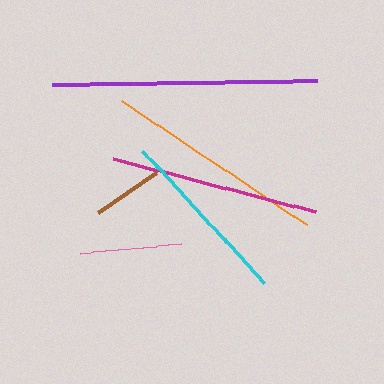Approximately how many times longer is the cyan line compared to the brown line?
The cyan line is approximately 2.6 times the length of the brown line.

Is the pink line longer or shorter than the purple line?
The purple line is longer than the pink line.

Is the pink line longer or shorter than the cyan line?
The cyan line is longer than the pink line.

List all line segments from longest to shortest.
From longest to shortest: purple, orange, magenta, cyan, pink, brown.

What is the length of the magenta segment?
The magenta segment is approximately 209 pixels long.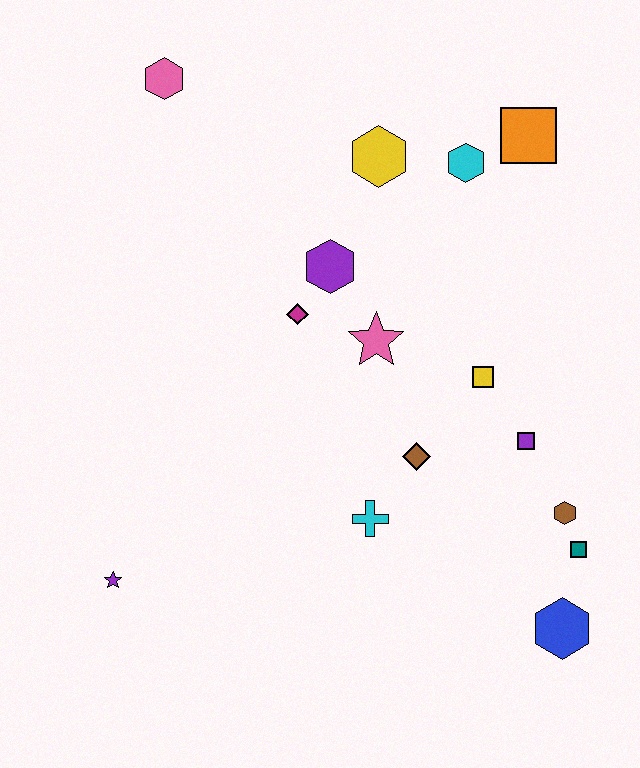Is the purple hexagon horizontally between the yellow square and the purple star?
Yes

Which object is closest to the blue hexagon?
The teal square is closest to the blue hexagon.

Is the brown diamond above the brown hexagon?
Yes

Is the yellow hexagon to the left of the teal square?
Yes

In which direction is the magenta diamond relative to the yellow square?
The magenta diamond is to the left of the yellow square.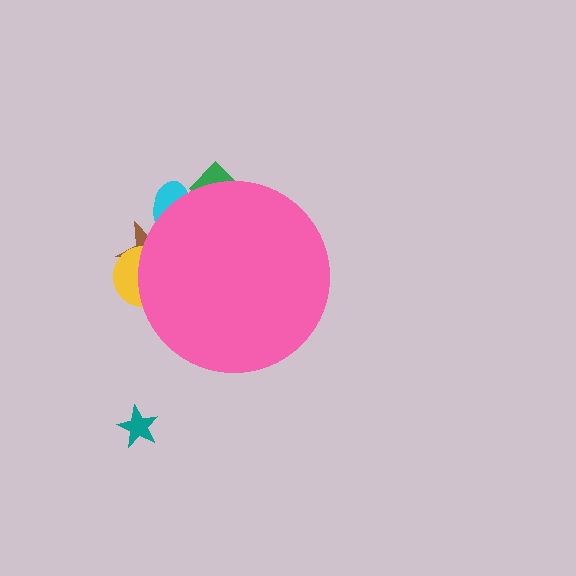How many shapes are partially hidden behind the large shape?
4 shapes are partially hidden.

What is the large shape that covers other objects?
A pink circle.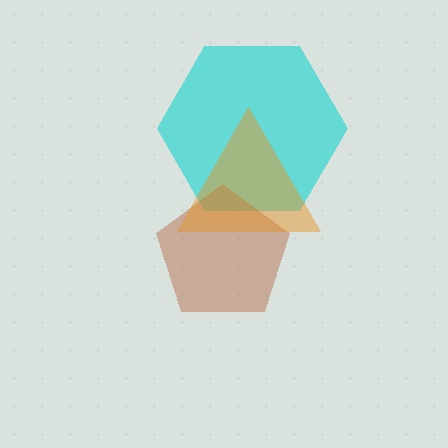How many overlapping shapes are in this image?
There are 3 overlapping shapes in the image.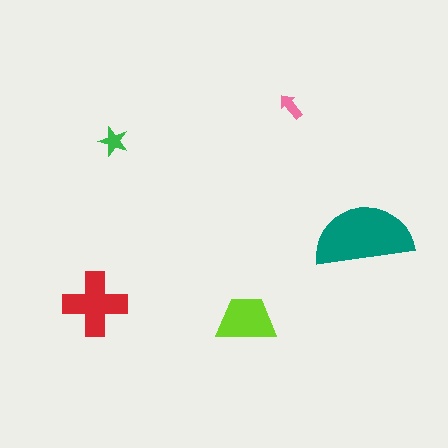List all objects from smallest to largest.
The pink arrow, the green star, the lime trapezoid, the red cross, the teal semicircle.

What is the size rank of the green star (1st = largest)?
4th.